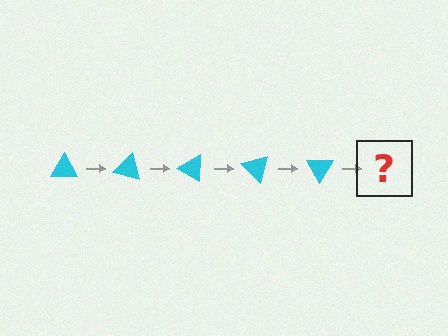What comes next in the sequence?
The next element should be a cyan triangle rotated 75 degrees.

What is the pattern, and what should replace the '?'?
The pattern is that the triangle rotates 15 degrees each step. The '?' should be a cyan triangle rotated 75 degrees.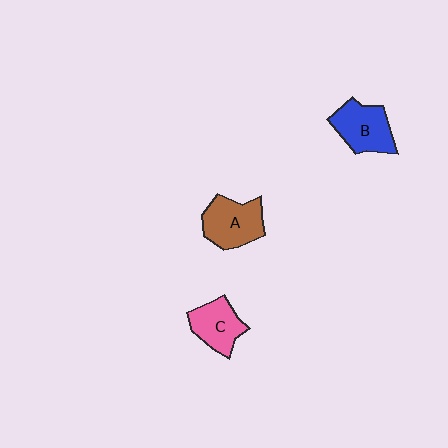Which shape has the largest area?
Shape A (brown).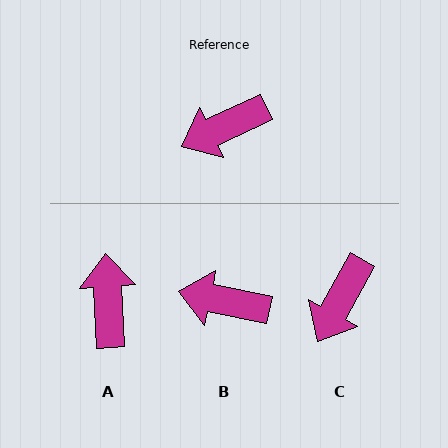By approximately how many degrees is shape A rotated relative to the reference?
Approximately 112 degrees clockwise.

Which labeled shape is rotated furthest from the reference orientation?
A, about 112 degrees away.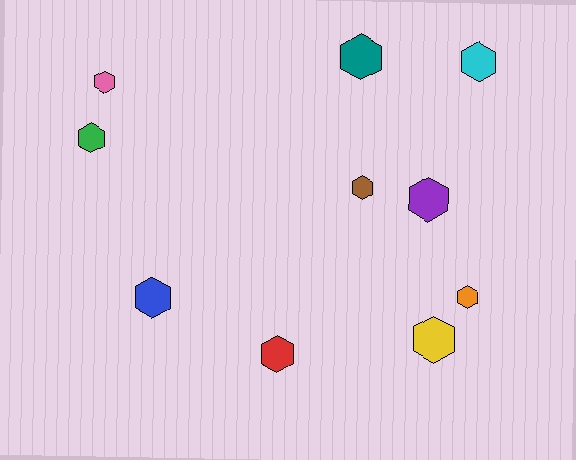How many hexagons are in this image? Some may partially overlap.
There are 10 hexagons.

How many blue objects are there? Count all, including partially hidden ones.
There is 1 blue object.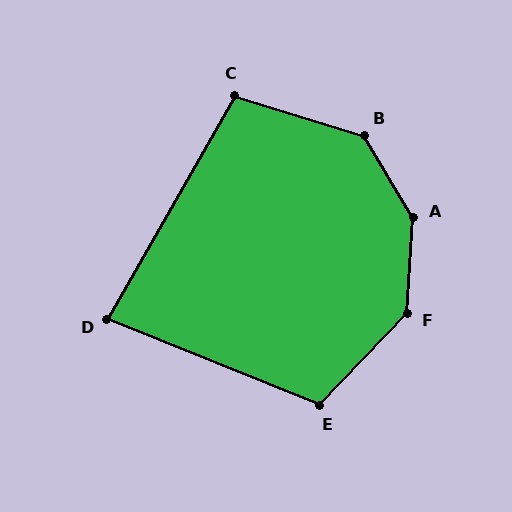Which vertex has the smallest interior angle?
D, at approximately 82 degrees.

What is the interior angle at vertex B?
Approximately 138 degrees (obtuse).